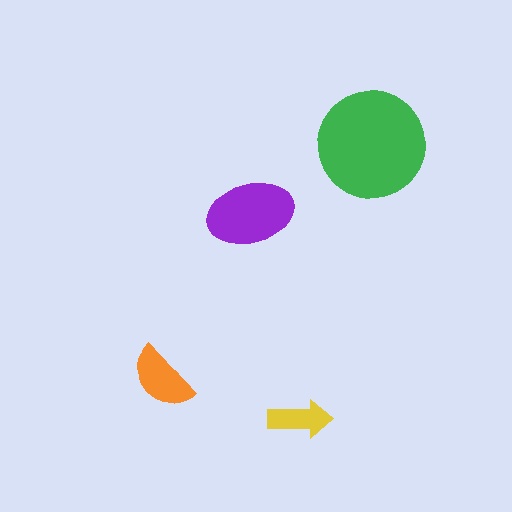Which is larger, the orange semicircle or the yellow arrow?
The orange semicircle.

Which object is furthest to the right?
The green circle is rightmost.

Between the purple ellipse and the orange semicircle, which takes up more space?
The purple ellipse.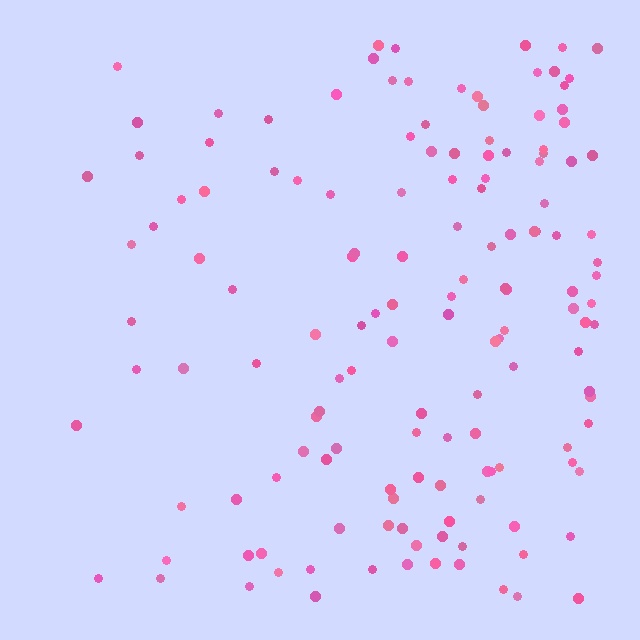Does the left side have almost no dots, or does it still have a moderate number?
Still a moderate number, just noticeably fewer than the right.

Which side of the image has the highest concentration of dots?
The right.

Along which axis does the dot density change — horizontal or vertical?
Horizontal.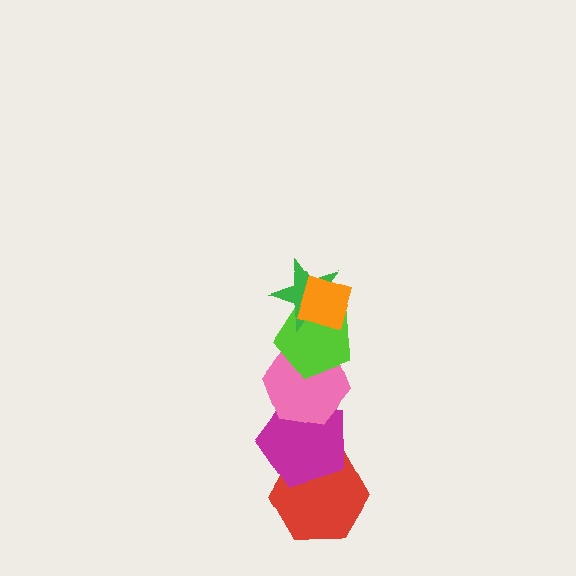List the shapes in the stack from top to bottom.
From top to bottom: the orange diamond, the green star, the lime pentagon, the pink hexagon, the magenta pentagon, the red hexagon.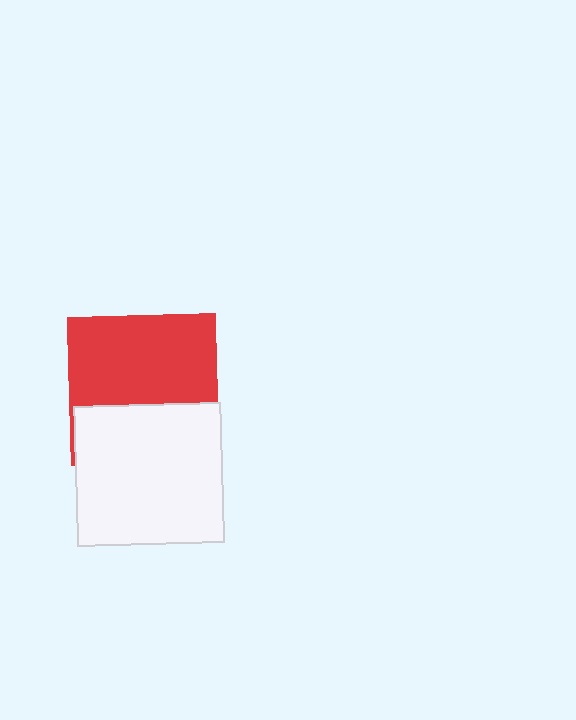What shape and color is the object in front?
The object in front is a white rectangle.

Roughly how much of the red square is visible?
About half of it is visible (roughly 61%).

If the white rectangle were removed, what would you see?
You would see the complete red square.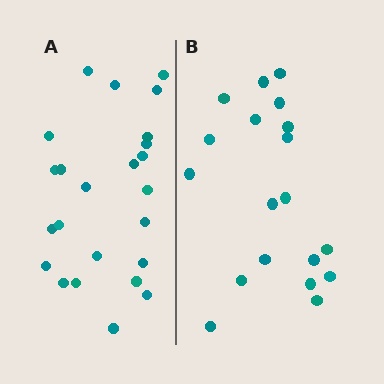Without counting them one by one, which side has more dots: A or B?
Region A (the left region) has more dots.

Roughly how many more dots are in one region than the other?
Region A has about 5 more dots than region B.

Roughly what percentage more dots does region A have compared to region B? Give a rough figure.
About 25% more.